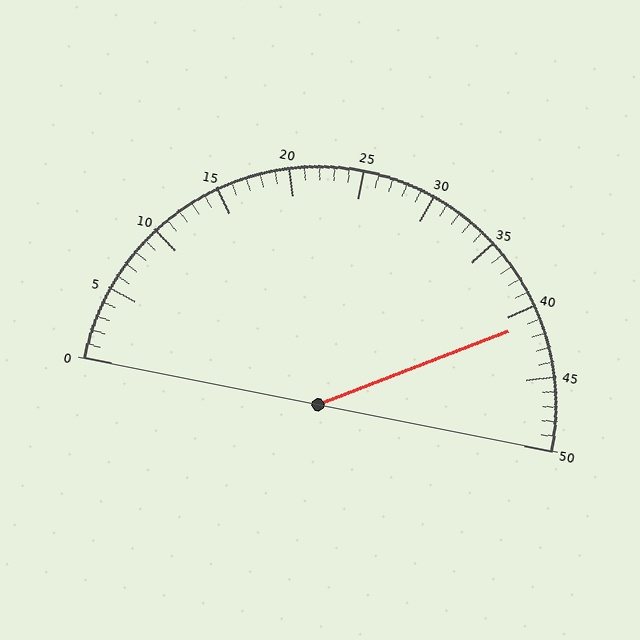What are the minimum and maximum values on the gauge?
The gauge ranges from 0 to 50.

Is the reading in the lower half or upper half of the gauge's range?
The reading is in the upper half of the range (0 to 50).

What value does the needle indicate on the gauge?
The needle indicates approximately 41.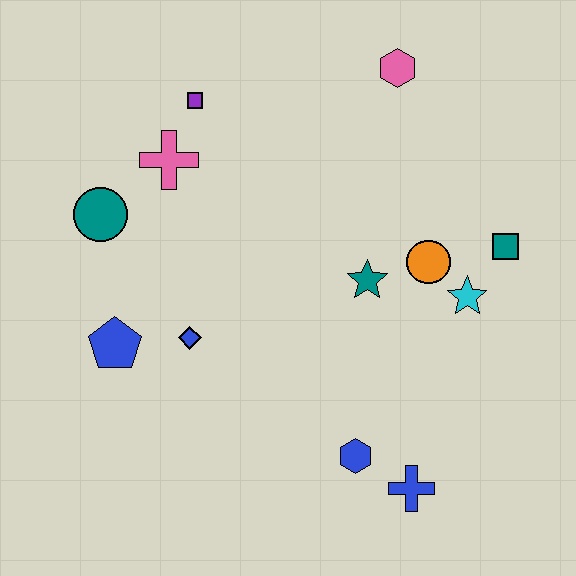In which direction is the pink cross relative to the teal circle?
The pink cross is to the right of the teal circle.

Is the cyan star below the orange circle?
Yes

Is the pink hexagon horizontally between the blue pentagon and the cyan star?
Yes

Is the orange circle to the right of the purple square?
Yes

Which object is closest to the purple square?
The pink cross is closest to the purple square.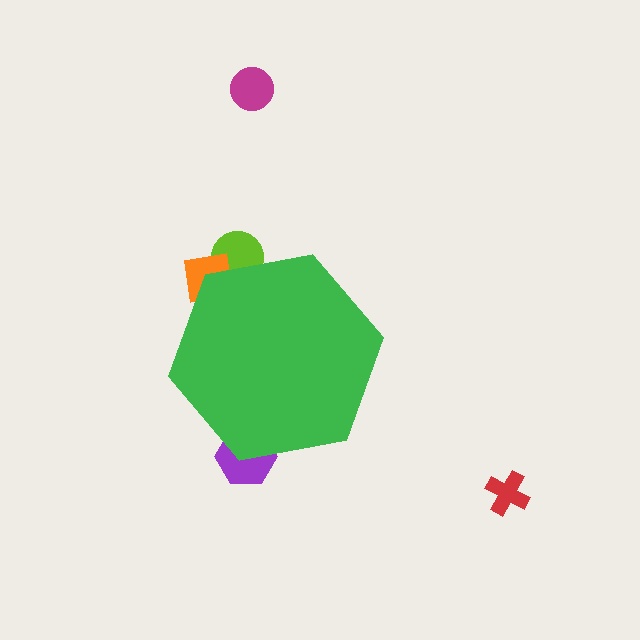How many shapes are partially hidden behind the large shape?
4 shapes are partially hidden.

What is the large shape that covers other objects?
A green hexagon.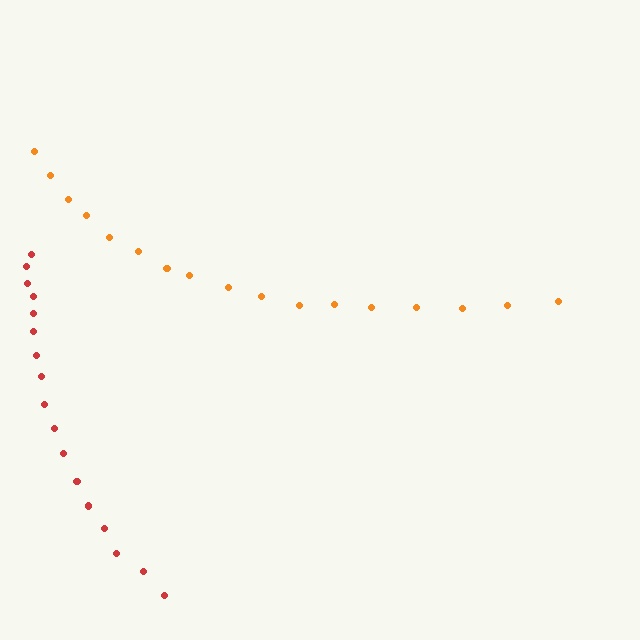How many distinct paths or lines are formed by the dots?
There are 2 distinct paths.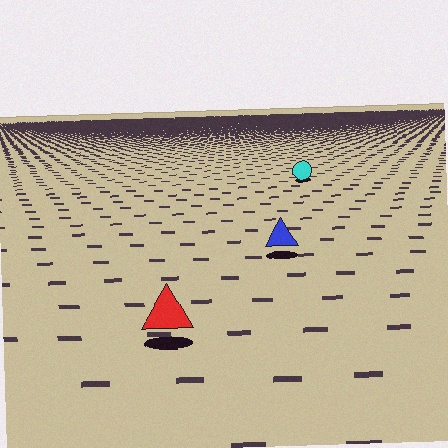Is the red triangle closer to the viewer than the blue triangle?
Yes. The red triangle is closer — you can tell from the texture gradient: the ground texture is coarser near it.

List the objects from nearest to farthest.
From nearest to farthest: the red triangle, the blue triangle, the cyan circle.